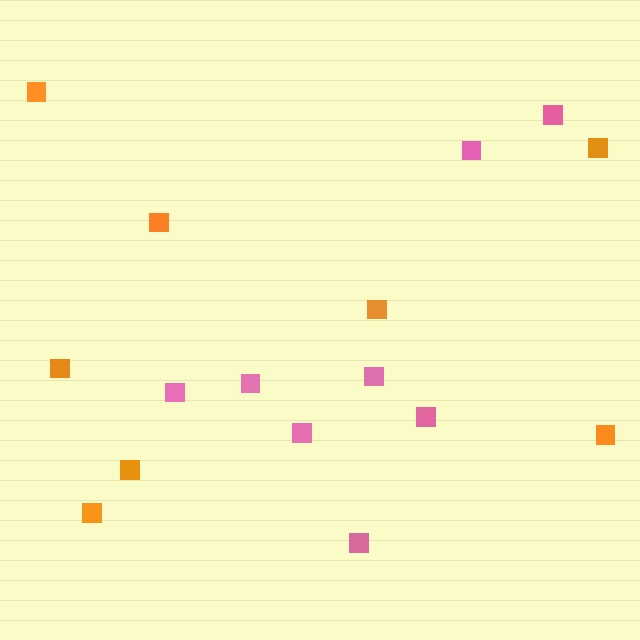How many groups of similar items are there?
There are 2 groups: one group of orange squares (8) and one group of pink squares (8).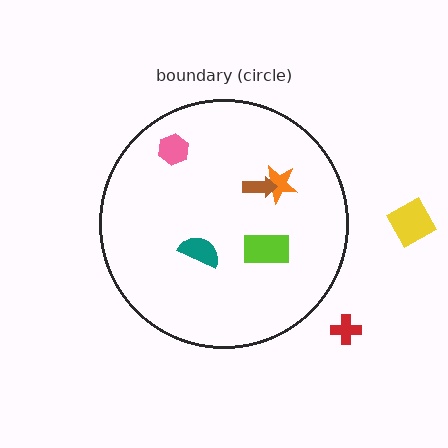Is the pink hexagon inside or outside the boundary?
Inside.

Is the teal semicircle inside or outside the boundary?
Inside.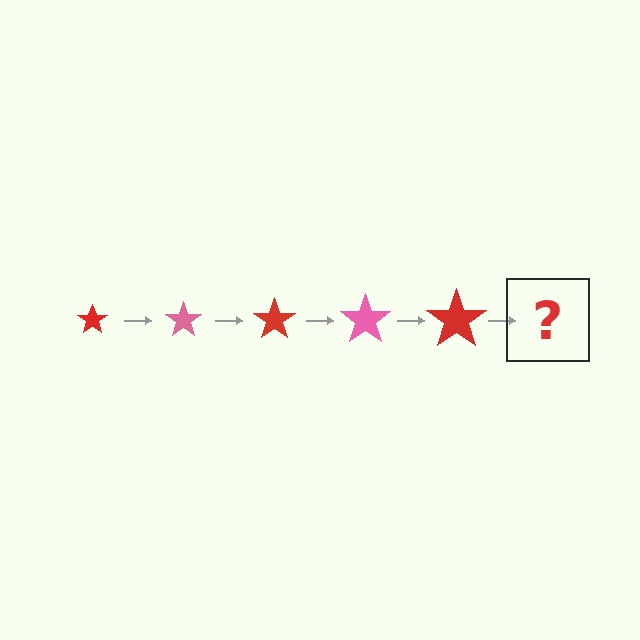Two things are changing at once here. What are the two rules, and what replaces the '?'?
The two rules are that the star grows larger each step and the color cycles through red and pink. The '?' should be a pink star, larger than the previous one.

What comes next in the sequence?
The next element should be a pink star, larger than the previous one.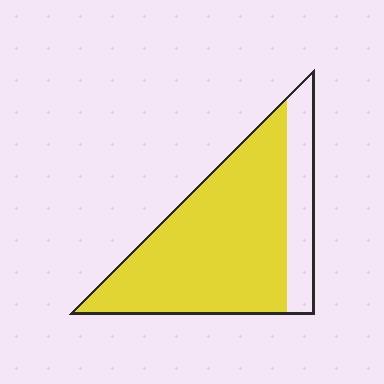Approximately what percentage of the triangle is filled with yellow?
Approximately 80%.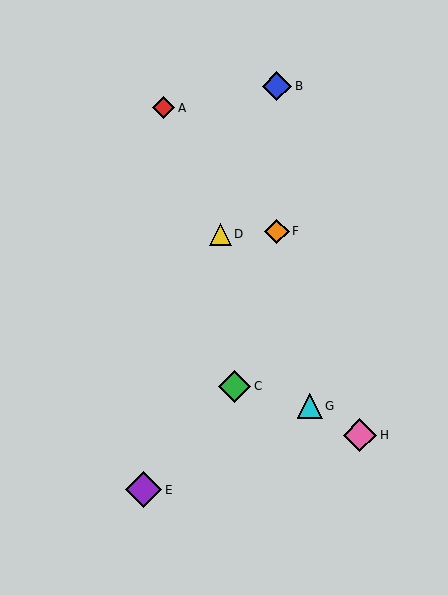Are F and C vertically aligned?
No, F is at x≈277 and C is at x≈234.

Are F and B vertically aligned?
Yes, both are at x≈277.